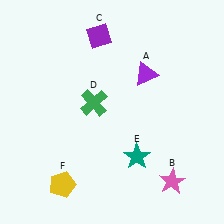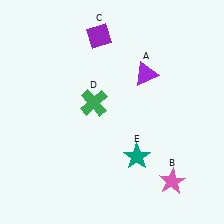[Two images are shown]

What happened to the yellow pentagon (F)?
The yellow pentagon (F) was removed in Image 2. It was in the bottom-left area of Image 1.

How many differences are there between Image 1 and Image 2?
There is 1 difference between the two images.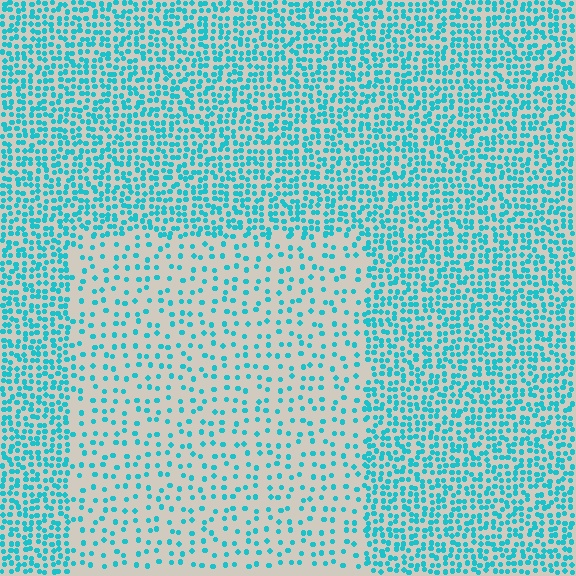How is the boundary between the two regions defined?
The boundary is defined by a change in element density (approximately 2.4x ratio). All elements are the same color, size, and shape.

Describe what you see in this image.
The image contains small cyan elements arranged at two different densities. A rectangle-shaped region is visible where the elements are less densely packed than the surrounding area.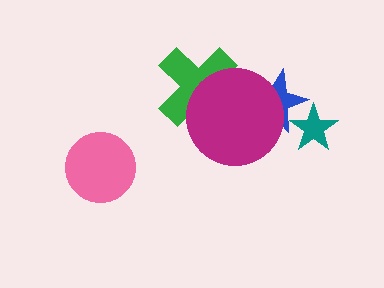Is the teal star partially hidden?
Yes, it is partially covered by another shape.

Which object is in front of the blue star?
The magenta circle is in front of the blue star.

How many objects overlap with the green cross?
1 object overlaps with the green cross.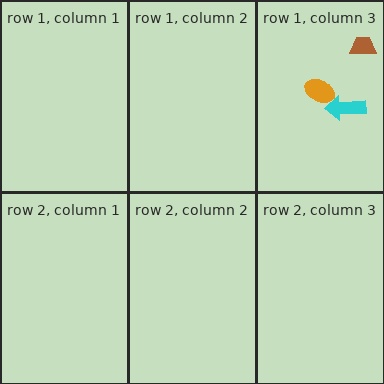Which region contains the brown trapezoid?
The row 1, column 3 region.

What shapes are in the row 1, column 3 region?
The cyan arrow, the orange ellipse, the brown trapezoid.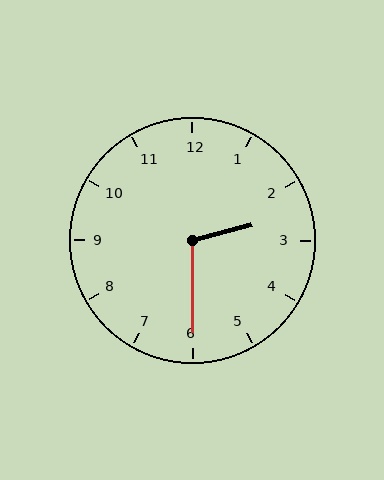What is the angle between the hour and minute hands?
Approximately 105 degrees.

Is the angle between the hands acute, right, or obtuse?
It is obtuse.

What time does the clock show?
2:30.